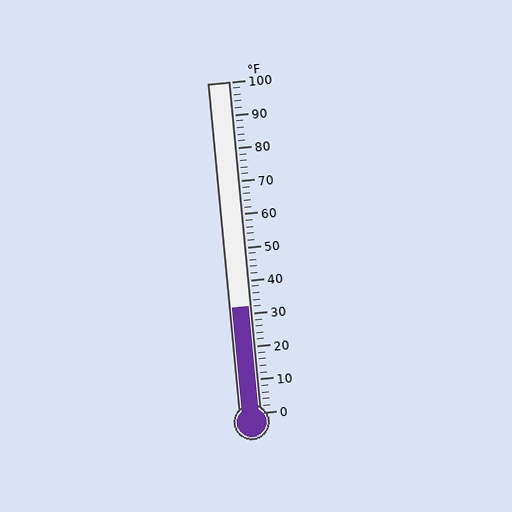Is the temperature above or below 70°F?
The temperature is below 70°F.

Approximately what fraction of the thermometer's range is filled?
The thermometer is filled to approximately 30% of its range.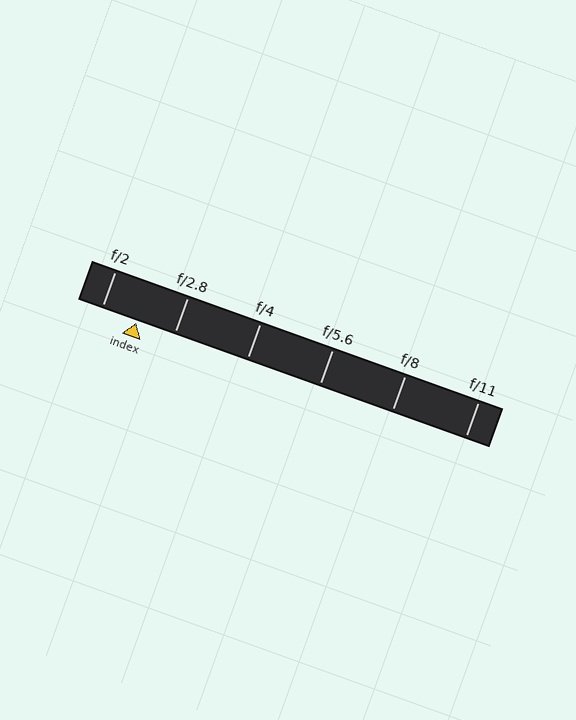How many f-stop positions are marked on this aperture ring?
There are 6 f-stop positions marked.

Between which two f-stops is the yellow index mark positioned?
The index mark is between f/2 and f/2.8.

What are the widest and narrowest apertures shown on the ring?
The widest aperture shown is f/2 and the narrowest is f/11.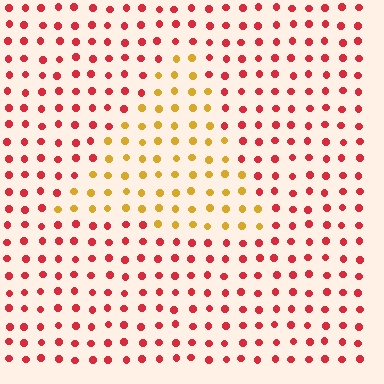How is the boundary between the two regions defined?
The boundary is defined purely by a slight shift in hue (about 50 degrees). Spacing, size, and orientation are identical on both sides.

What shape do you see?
I see a triangle.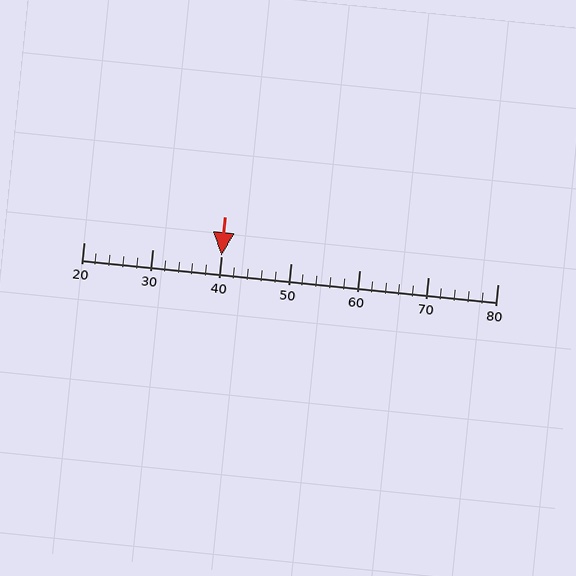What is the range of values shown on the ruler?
The ruler shows values from 20 to 80.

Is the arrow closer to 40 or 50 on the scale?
The arrow is closer to 40.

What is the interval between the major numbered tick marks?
The major tick marks are spaced 10 units apart.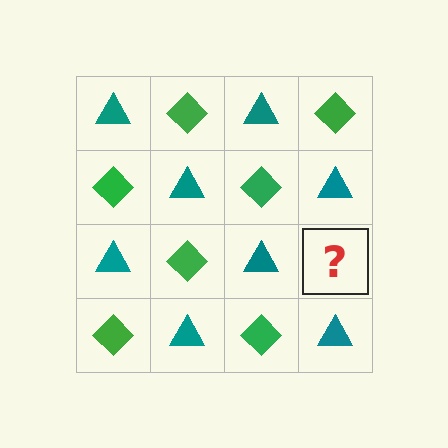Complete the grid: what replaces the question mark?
The question mark should be replaced with a green diamond.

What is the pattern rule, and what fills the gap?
The rule is that it alternates teal triangle and green diamond in a checkerboard pattern. The gap should be filled with a green diamond.